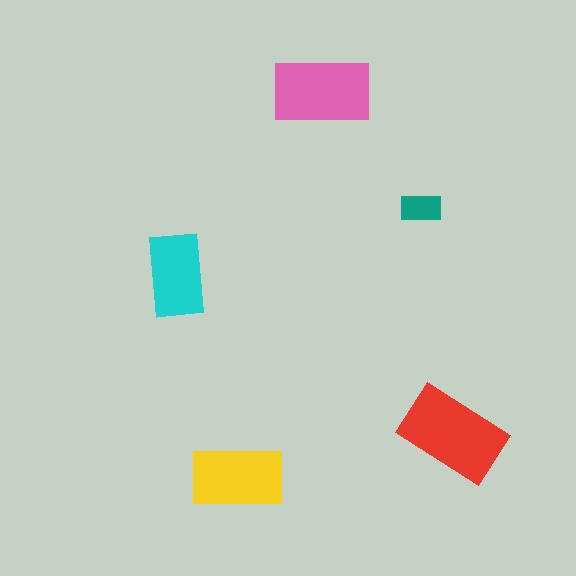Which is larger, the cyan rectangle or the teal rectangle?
The cyan one.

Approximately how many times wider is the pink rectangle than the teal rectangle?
About 2.5 times wider.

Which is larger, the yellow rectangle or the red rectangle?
The red one.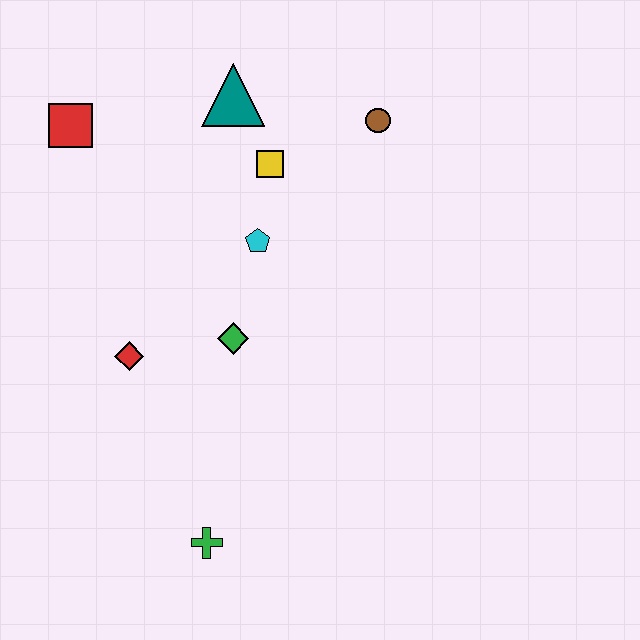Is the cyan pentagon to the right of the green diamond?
Yes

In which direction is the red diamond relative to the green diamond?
The red diamond is to the left of the green diamond.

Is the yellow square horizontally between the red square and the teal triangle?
No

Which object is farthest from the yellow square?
The green cross is farthest from the yellow square.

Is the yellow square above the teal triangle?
No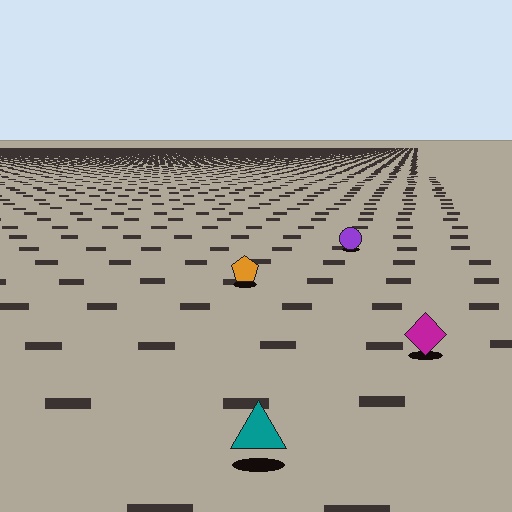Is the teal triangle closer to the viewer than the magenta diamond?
Yes. The teal triangle is closer — you can tell from the texture gradient: the ground texture is coarser near it.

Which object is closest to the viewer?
The teal triangle is closest. The texture marks near it are larger and more spread out.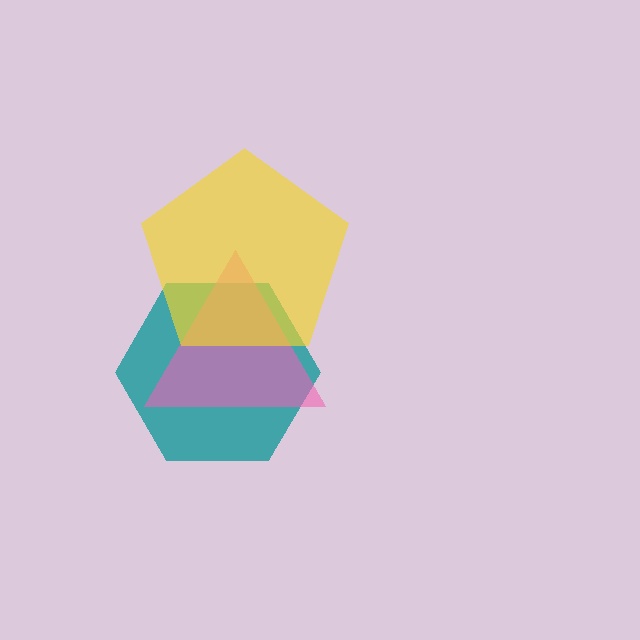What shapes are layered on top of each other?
The layered shapes are: a teal hexagon, a pink triangle, a yellow pentagon.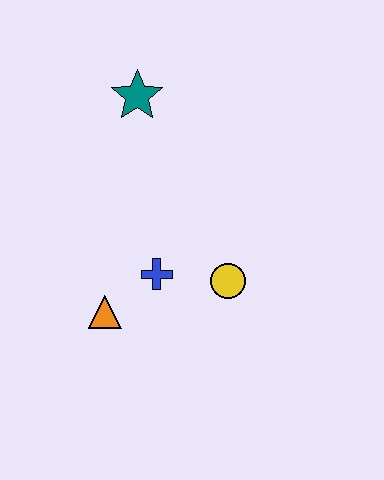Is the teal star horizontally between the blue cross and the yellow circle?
No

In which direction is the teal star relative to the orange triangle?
The teal star is above the orange triangle.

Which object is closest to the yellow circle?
The blue cross is closest to the yellow circle.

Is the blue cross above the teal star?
No